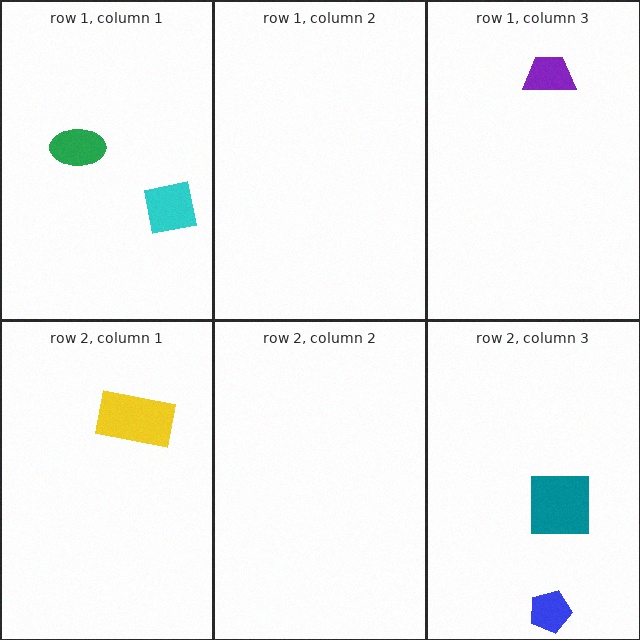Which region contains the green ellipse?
The row 1, column 1 region.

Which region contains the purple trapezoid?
The row 1, column 3 region.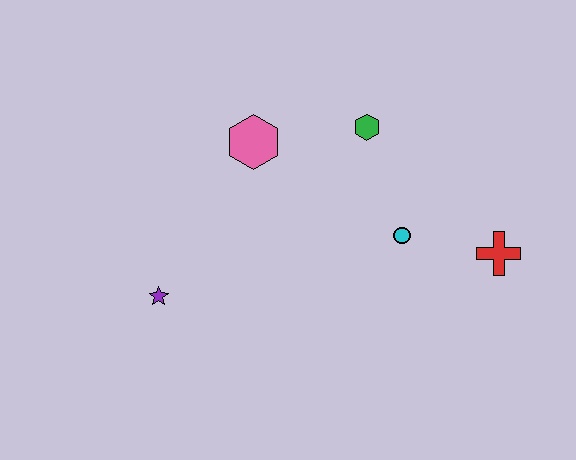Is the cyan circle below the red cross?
No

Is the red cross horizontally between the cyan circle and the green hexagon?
No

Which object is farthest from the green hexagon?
The purple star is farthest from the green hexagon.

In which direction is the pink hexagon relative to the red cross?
The pink hexagon is to the left of the red cross.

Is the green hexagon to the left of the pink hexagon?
No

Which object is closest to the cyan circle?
The red cross is closest to the cyan circle.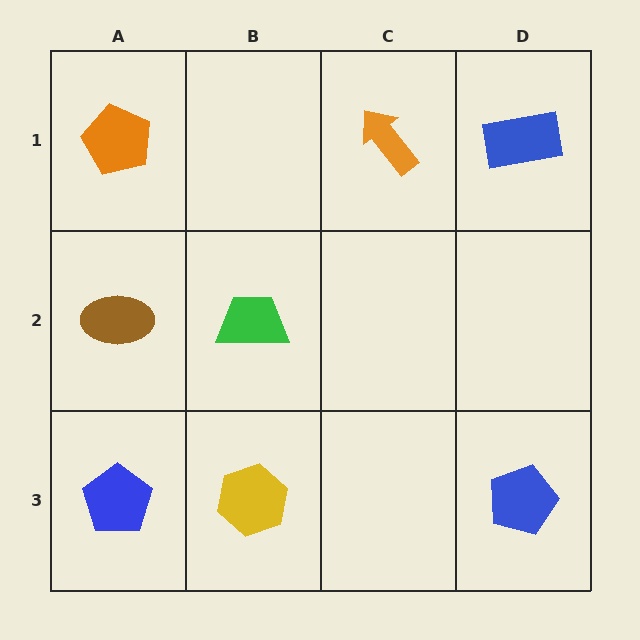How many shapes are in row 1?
3 shapes.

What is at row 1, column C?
An orange arrow.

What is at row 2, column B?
A green trapezoid.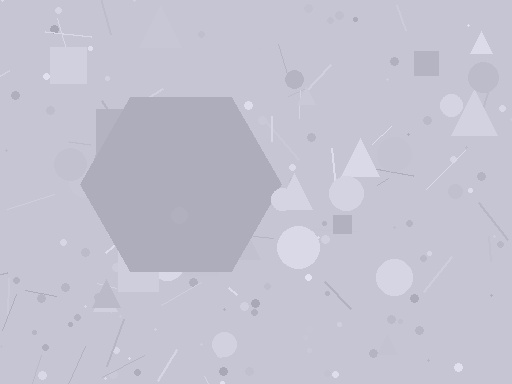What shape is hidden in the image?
A hexagon is hidden in the image.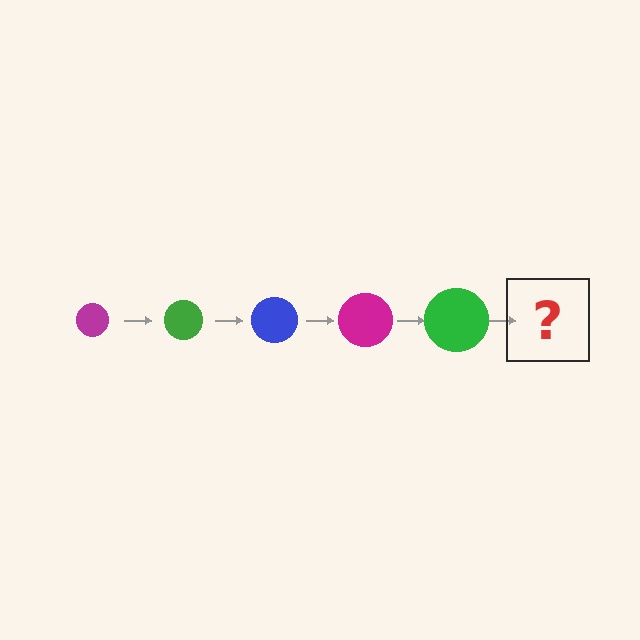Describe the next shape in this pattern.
It should be a blue circle, larger than the previous one.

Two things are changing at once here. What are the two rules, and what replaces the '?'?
The two rules are that the circle grows larger each step and the color cycles through magenta, green, and blue. The '?' should be a blue circle, larger than the previous one.